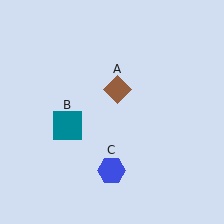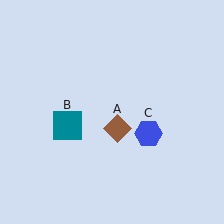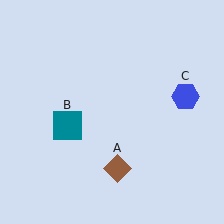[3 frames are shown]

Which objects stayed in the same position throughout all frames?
Teal square (object B) remained stationary.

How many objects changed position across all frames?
2 objects changed position: brown diamond (object A), blue hexagon (object C).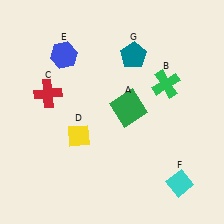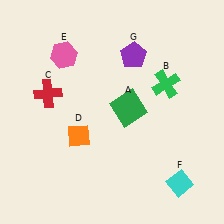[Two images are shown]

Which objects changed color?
D changed from yellow to orange. E changed from blue to pink. G changed from teal to purple.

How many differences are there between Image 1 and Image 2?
There are 3 differences between the two images.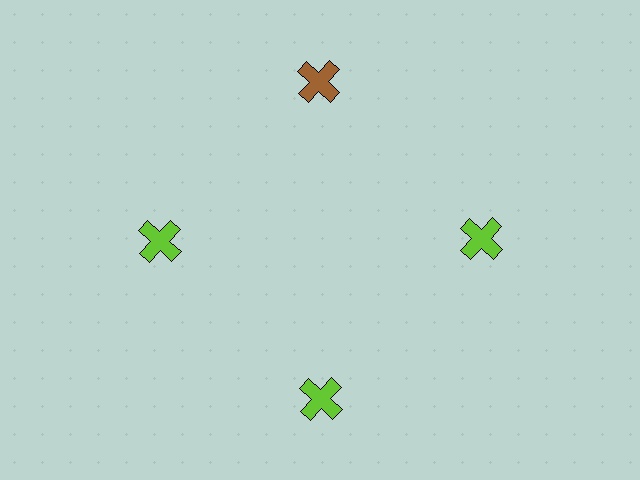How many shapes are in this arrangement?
There are 4 shapes arranged in a ring pattern.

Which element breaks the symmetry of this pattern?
The brown cross at roughly the 12 o'clock position breaks the symmetry. All other shapes are lime crosses.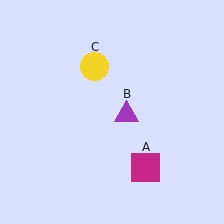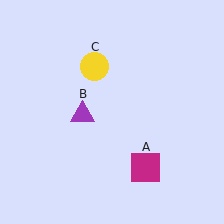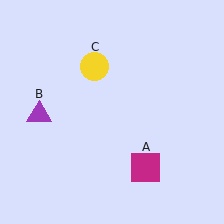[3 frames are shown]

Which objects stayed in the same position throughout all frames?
Magenta square (object A) and yellow circle (object C) remained stationary.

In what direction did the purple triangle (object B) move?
The purple triangle (object B) moved left.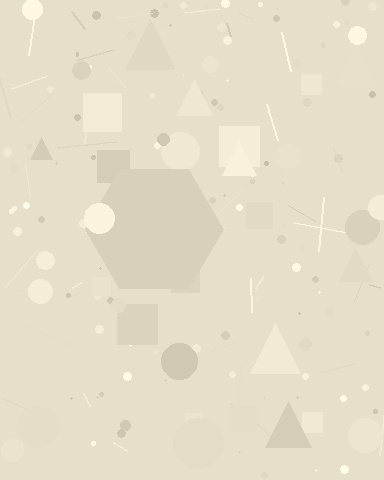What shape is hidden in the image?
A hexagon is hidden in the image.